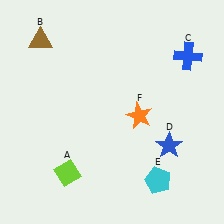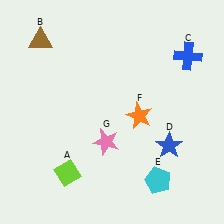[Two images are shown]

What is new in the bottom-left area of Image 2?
A pink star (G) was added in the bottom-left area of Image 2.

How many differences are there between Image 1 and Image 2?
There is 1 difference between the two images.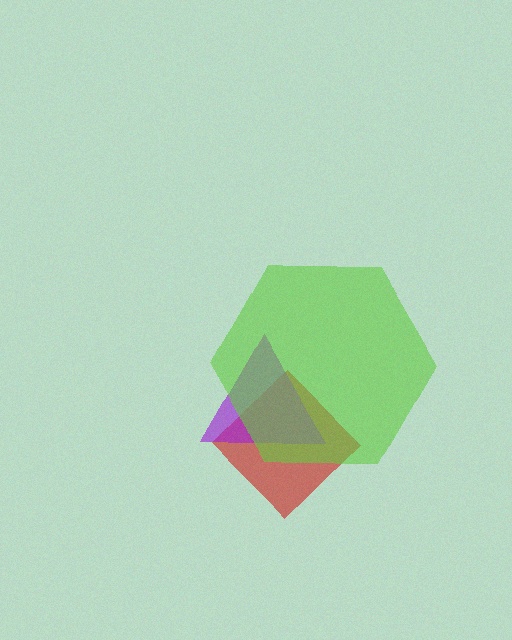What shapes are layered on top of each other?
The layered shapes are: a red diamond, a purple triangle, a lime hexagon.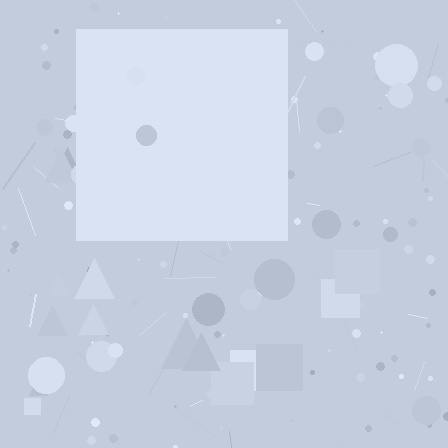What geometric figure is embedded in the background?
A square is embedded in the background.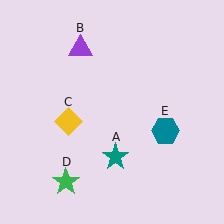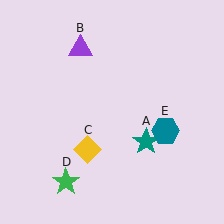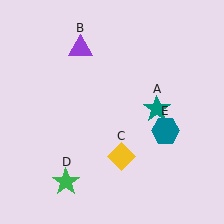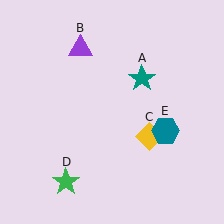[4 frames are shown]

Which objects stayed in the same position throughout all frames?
Purple triangle (object B) and green star (object D) and teal hexagon (object E) remained stationary.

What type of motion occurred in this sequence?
The teal star (object A), yellow diamond (object C) rotated counterclockwise around the center of the scene.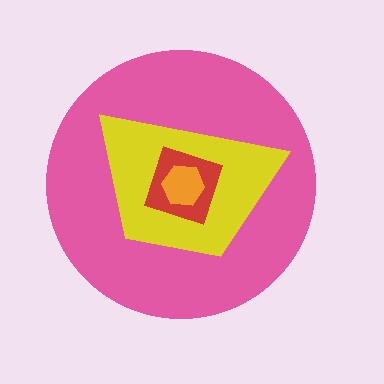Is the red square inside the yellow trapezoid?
Yes.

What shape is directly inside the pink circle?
The yellow trapezoid.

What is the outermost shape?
The pink circle.